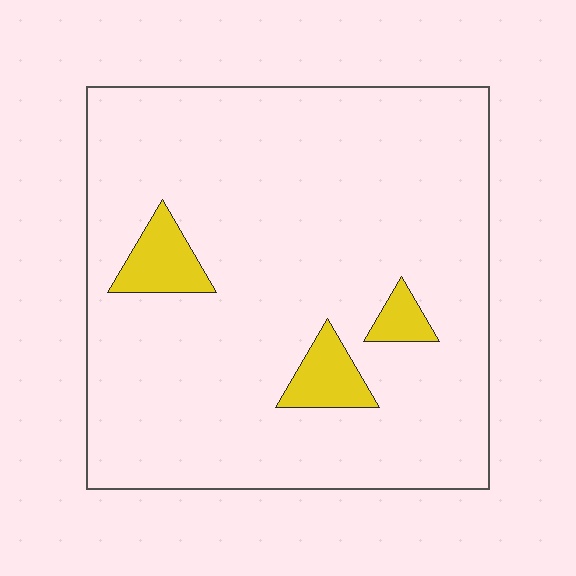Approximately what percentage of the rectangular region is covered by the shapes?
Approximately 10%.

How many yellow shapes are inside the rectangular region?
3.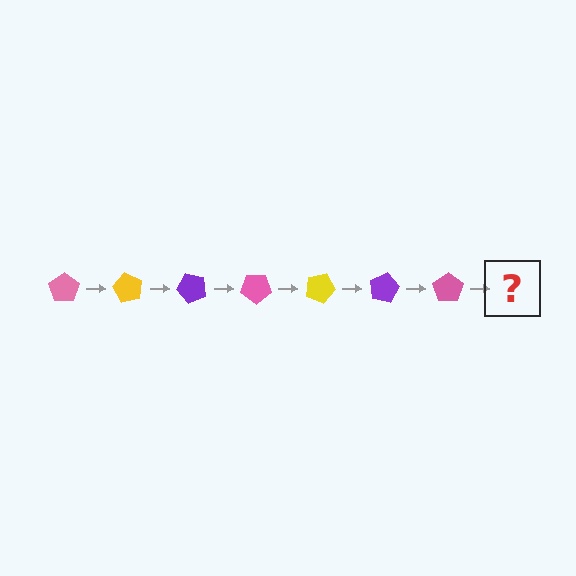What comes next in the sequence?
The next element should be a yellow pentagon, rotated 420 degrees from the start.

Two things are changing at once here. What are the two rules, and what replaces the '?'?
The two rules are that it rotates 60 degrees each step and the color cycles through pink, yellow, and purple. The '?' should be a yellow pentagon, rotated 420 degrees from the start.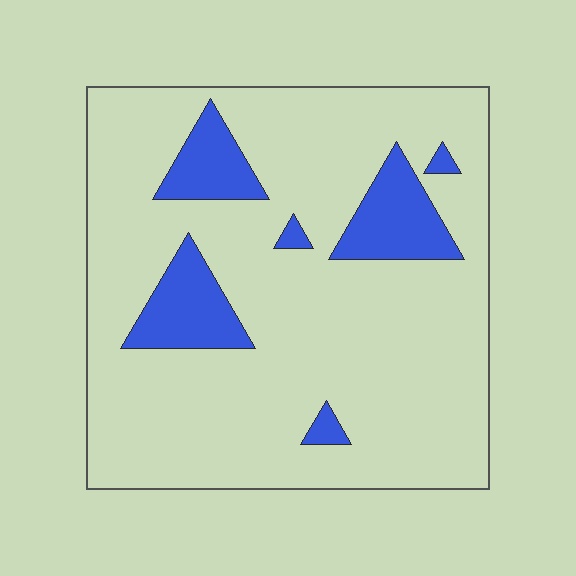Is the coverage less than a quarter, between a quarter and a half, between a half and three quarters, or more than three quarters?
Less than a quarter.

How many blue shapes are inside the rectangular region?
6.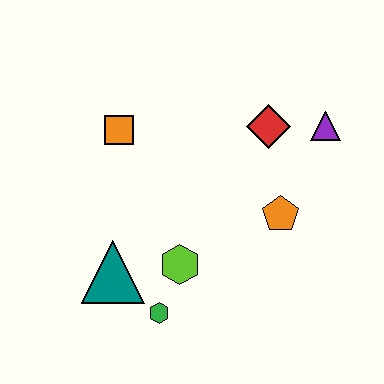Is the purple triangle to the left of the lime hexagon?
No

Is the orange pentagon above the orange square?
No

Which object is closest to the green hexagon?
The lime hexagon is closest to the green hexagon.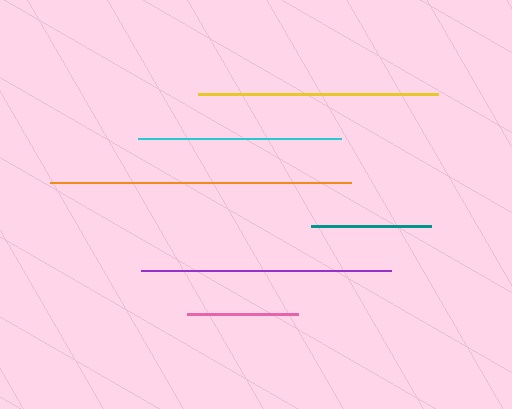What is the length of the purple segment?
The purple segment is approximately 251 pixels long.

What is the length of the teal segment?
The teal segment is approximately 120 pixels long.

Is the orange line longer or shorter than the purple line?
The orange line is longer than the purple line.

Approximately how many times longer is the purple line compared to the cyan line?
The purple line is approximately 1.2 times the length of the cyan line.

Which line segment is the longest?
The orange line is the longest at approximately 301 pixels.